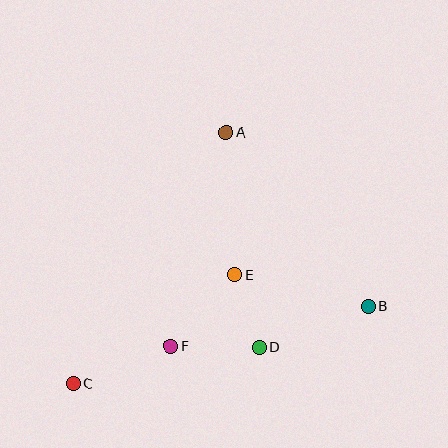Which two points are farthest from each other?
Points B and C are farthest from each other.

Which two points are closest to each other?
Points D and E are closest to each other.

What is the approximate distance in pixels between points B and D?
The distance between B and D is approximately 117 pixels.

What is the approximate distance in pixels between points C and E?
The distance between C and E is approximately 194 pixels.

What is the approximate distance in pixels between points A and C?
The distance between A and C is approximately 294 pixels.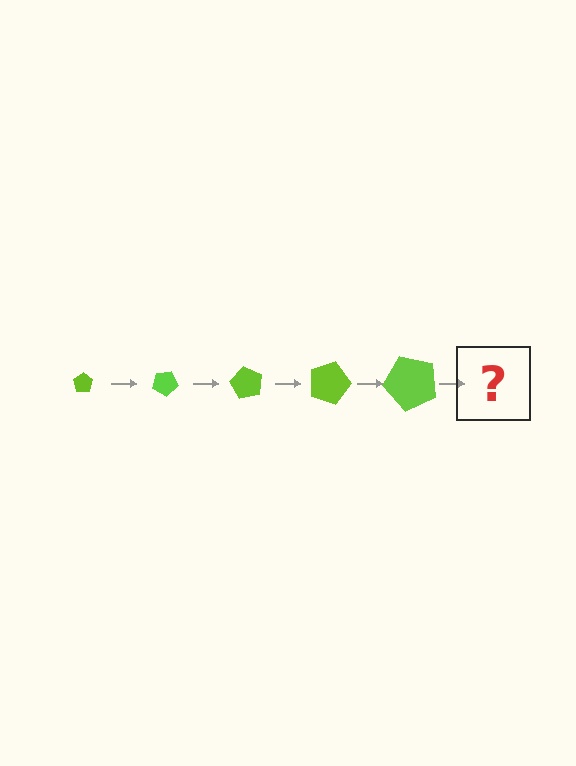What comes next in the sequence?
The next element should be a pentagon, larger than the previous one and rotated 150 degrees from the start.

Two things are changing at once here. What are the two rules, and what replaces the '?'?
The two rules are that the pentagon grows larger each step and it rotates 30 degrees each step. The '?' should be a pentagon, larger than the previous one and rotated 150 degrees from the start.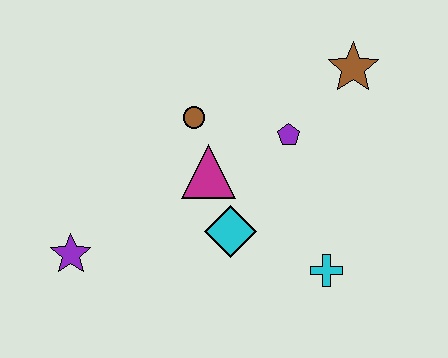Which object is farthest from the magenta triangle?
The brown star is farthest from the magenta triangle.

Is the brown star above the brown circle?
Yes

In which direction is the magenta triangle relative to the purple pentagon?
The magenta triangle is to the left of the purple pentagon.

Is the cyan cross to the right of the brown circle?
Yes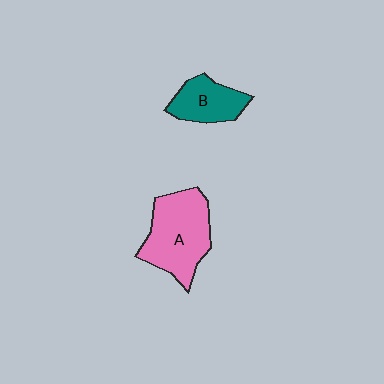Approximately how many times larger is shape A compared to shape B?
Approximately 1.8 times.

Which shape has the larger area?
Shape A (pink).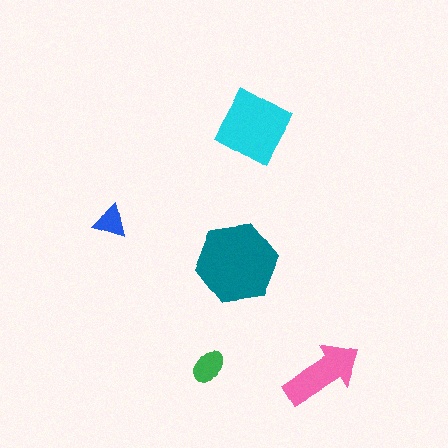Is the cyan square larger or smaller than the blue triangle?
Larger.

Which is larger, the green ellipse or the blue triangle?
The green ellipse.